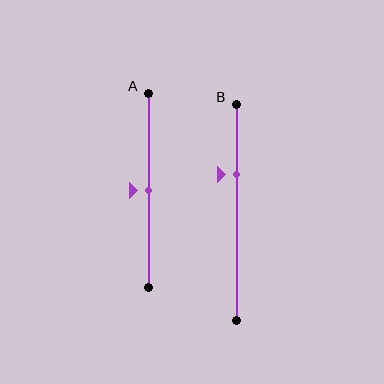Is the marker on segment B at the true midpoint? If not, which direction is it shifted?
No, the marker on segment B is shifted upward by about 17% of the segment length.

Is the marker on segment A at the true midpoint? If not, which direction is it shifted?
Yes, the marker on segment A is at the true midpoint.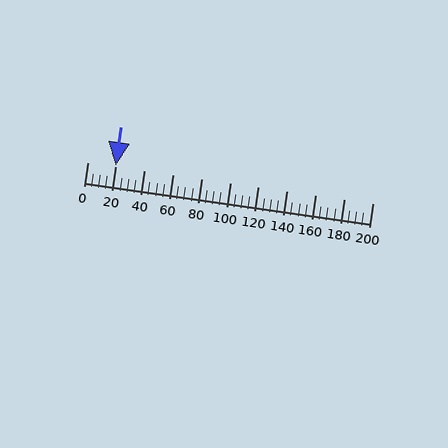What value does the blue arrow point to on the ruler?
The blue arrow points to approximately 20.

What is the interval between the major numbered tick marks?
The major tick marks are spaced 20 units apart.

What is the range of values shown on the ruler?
The ruler shows values from 0 to 200.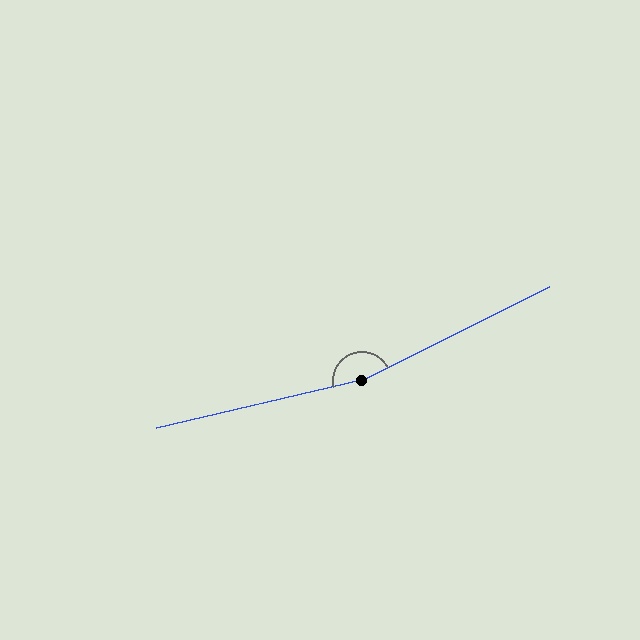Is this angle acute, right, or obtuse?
It is obtuse.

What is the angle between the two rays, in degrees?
Approximately 166 degrees.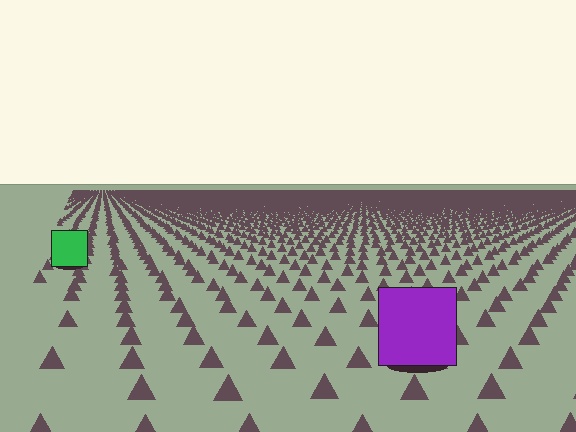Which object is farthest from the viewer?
The green square is farthest from the viewer. It appears smaller and the ground texture around it is denser.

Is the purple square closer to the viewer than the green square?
Yes. The purple square is closer — you can tell from the texture gradient: the ground texture is coarser near it.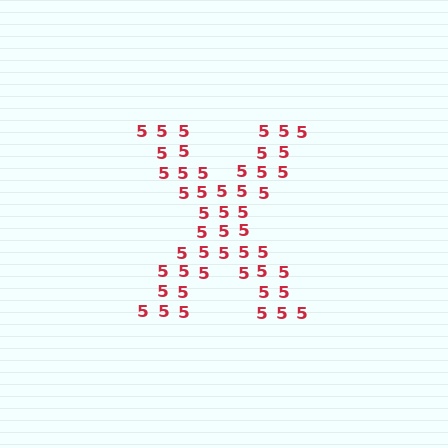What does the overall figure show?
The overall figure shows the letter X.